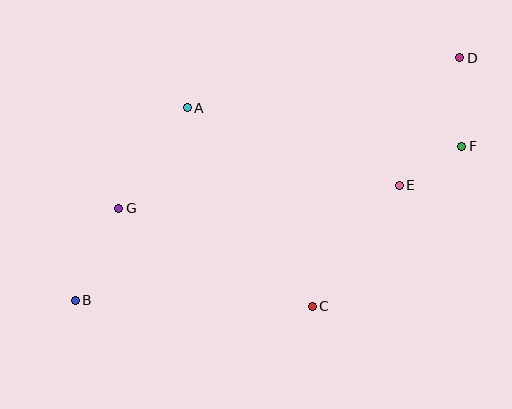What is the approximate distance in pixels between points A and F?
The distance between A and F is approximately 277 pixels.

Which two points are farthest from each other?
Points B and D are farthest from each other.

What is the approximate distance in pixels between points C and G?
The distance between C and G is approximately 217 pixels.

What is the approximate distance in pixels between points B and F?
The distance between B and F is approximately 416 pixels.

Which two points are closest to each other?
Points E and F are closest to each other.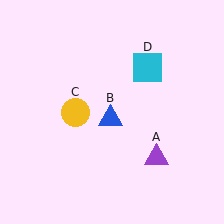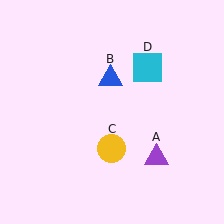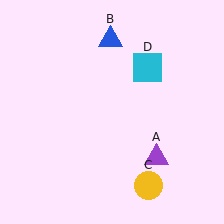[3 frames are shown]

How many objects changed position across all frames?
2 objects changed position: blue triangle (object B), yellow circle (object C).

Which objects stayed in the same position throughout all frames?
Purple triangle (object A) and cyan square (object D) remained stationary.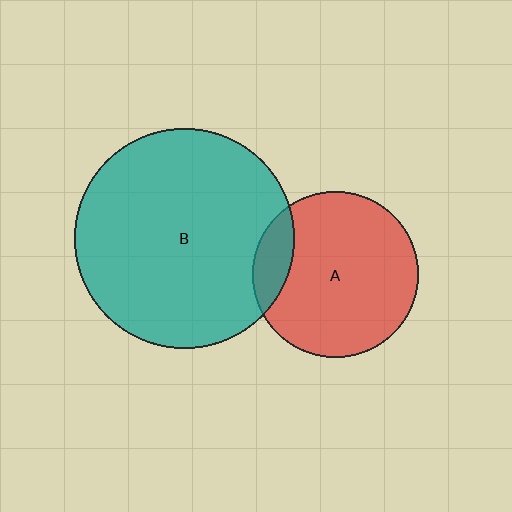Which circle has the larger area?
Circle B (teal).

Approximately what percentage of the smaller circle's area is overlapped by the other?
Approximately 15%.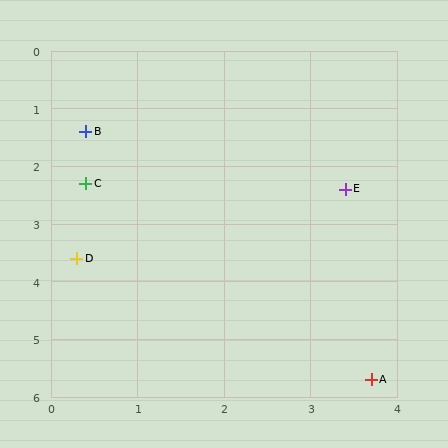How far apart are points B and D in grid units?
Points B and D are about 2.2 grid units apart.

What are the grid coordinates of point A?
Point A is at approximately (3.7, 5.7).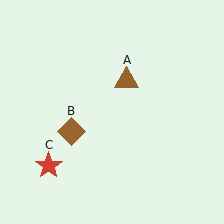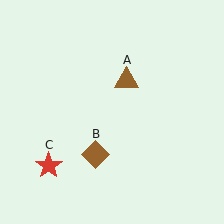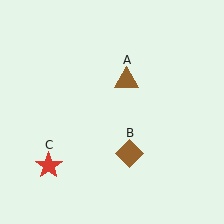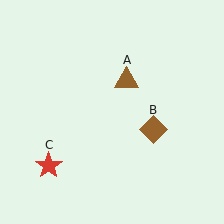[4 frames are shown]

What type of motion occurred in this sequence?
The brown diamond (object B) rotated counterclockwise around the center of the scene.